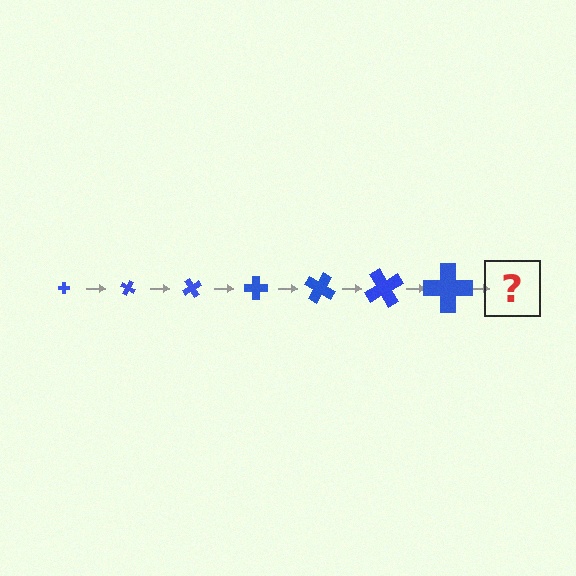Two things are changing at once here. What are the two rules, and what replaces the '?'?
The two rules are that the cross grows larger each step and it rotates 30 degrees each step. The '?' should be a cross, larger than the previous one and rotated 210 degrees from the start.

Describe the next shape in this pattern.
It should be a cross, larger than the previous one and rotated 210 degrees from the start.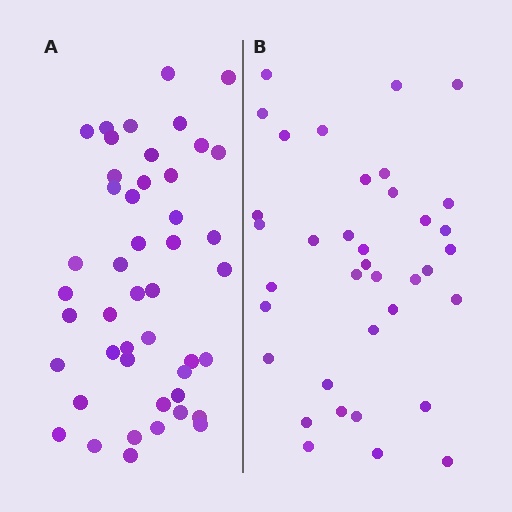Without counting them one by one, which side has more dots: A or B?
Region A (the left region) has more dots.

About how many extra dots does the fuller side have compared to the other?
Region A has roughly 8 or so more dots than region B.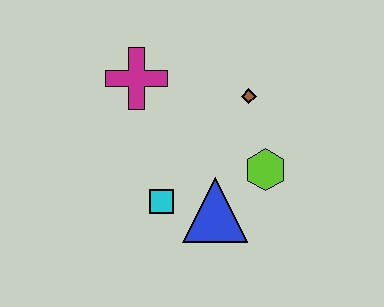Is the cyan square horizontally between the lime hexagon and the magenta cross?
Yes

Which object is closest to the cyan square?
The blue triangle is closest to the cyan square.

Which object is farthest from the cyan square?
The brown diamond is farthest from the cyan square.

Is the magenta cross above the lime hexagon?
Yes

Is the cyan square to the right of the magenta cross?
Yes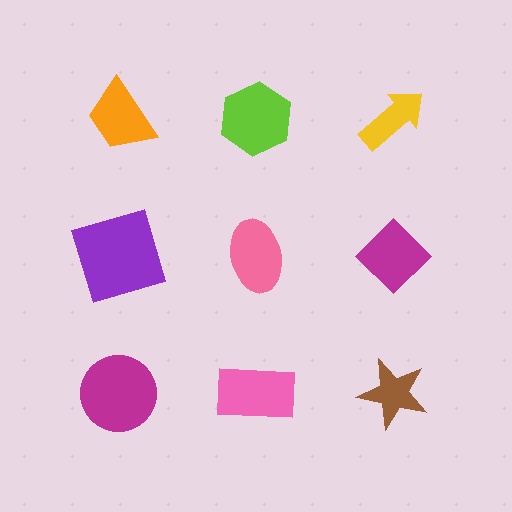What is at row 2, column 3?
A magenta diamond.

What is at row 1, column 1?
An orange trapezoid.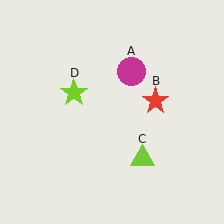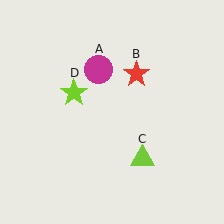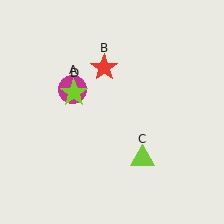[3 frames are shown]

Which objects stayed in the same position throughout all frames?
Lime triangle (object C) and lime star (object D) remained stationary.